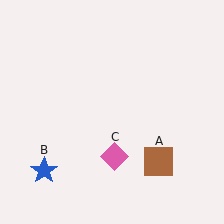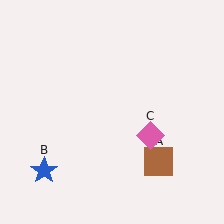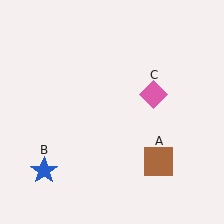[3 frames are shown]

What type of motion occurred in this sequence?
The pink diamond (object C) rotated counterclockwise around the center of the scene.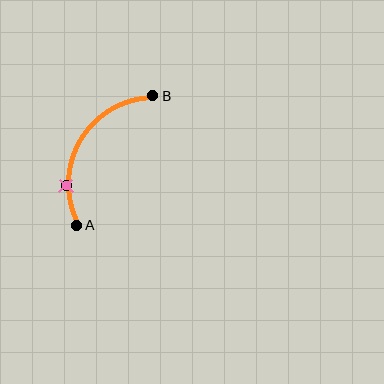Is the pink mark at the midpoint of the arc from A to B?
No. The pink mark lies on the arc but is closer to endpoint A. The arc midpoint would be at the point on the curve equidistant along the arc from both A and B.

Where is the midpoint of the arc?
The arc midpoint is the point on the curve farthest from the straight line joining A and B. It sits to the left of that line.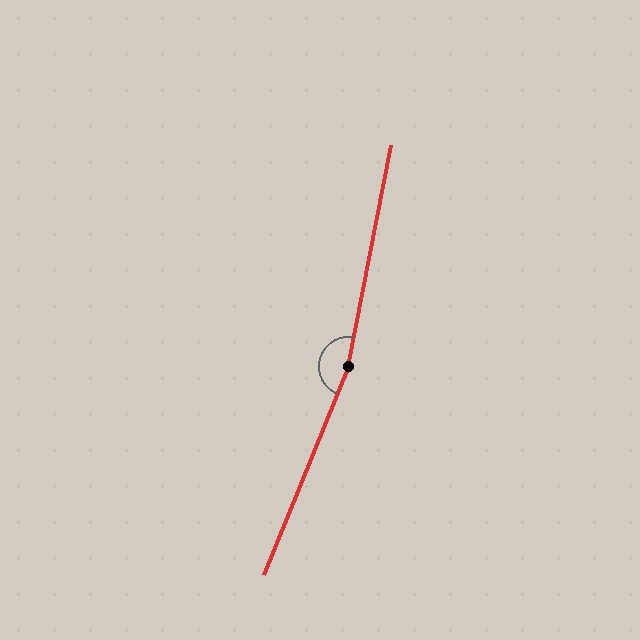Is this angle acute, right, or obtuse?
It is obtuse.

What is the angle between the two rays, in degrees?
Approximately 169 degrees.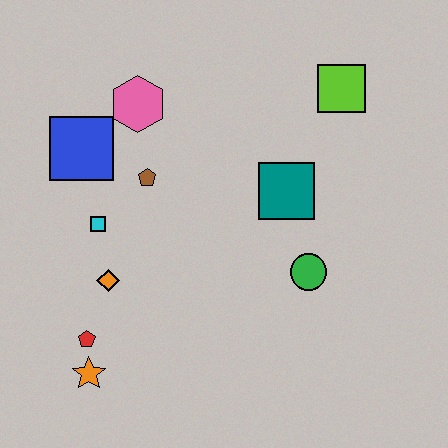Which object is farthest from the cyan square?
The lime square is farthest from the cyan square.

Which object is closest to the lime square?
The teal square is closest to the lime square.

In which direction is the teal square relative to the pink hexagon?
The teal square is to the right of the pink hexagon.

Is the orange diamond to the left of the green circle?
Yes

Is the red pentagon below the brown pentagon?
Yes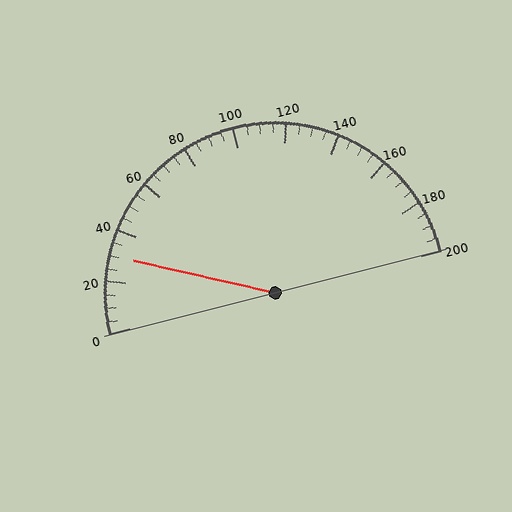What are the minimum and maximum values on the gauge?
The gauge ranges from 0 to 200.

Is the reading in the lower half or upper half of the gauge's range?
The reading is in the lower half of the range (0 to 200).